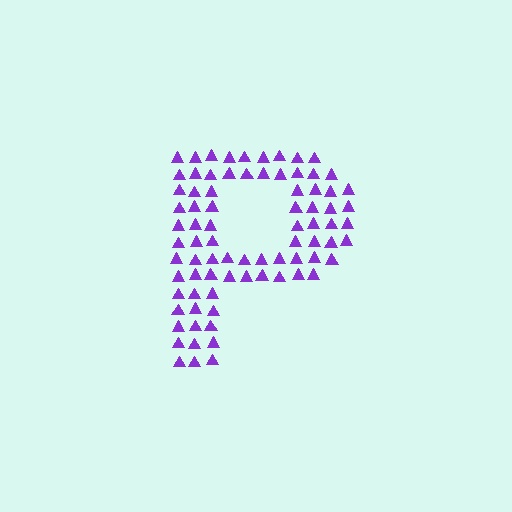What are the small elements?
The small elements are triangles.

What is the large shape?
The large shape is the letter P.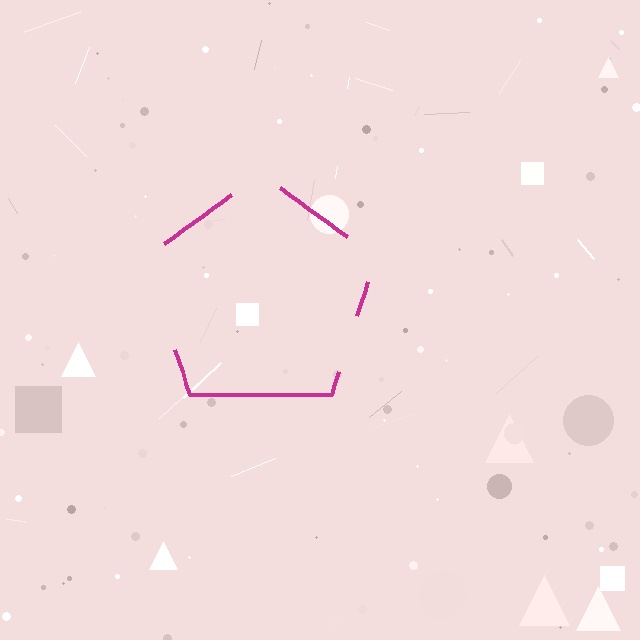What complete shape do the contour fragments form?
The contour fragments form a pentagon.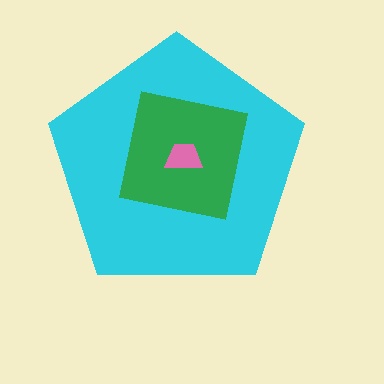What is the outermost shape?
The cyan pentagon.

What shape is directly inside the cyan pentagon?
The green square.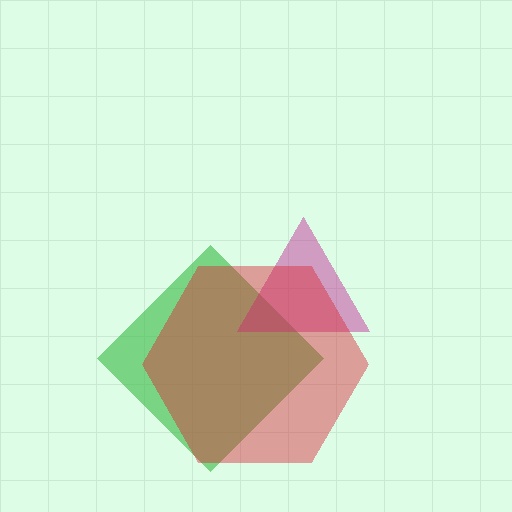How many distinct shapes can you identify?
There are 3 distinct shapes: a green diamond, a magenta triangle, a red hexagon.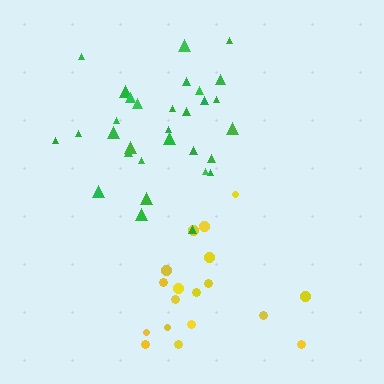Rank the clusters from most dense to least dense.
green, yellow.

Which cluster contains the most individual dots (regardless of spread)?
Green (31).